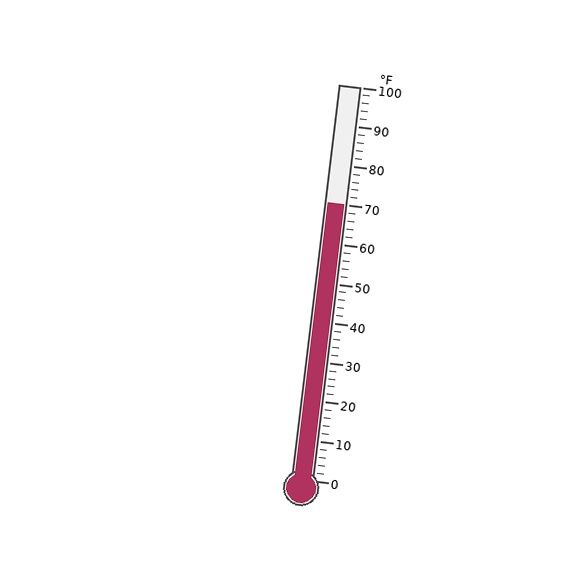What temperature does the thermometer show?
The thermometer shows approximately 70°F.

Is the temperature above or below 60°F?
The temperature is above 60°F.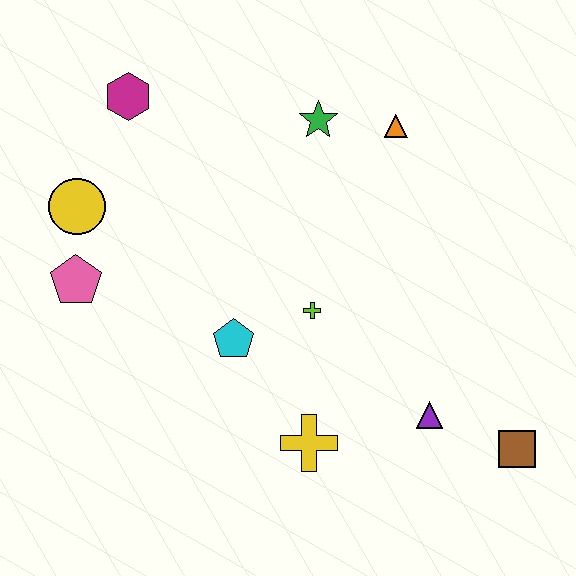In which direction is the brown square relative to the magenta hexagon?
The brown square is to the right of the magenta hexagon.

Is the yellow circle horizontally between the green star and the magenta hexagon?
No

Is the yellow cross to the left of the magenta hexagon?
No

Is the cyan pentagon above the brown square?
Yes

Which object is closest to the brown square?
The purple triangle is closest to the brown square.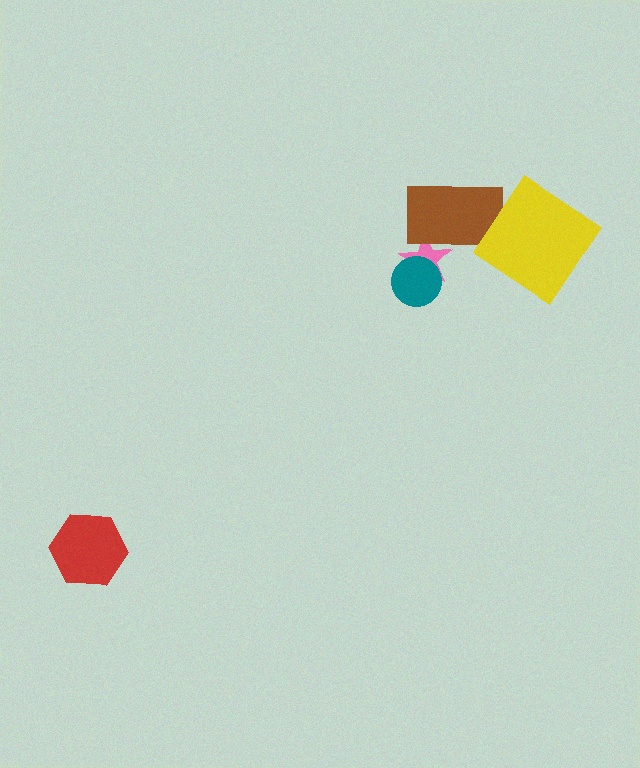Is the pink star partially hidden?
Yes, it is partially covered by another shape.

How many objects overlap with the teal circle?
1 object overlaps with the teal circle.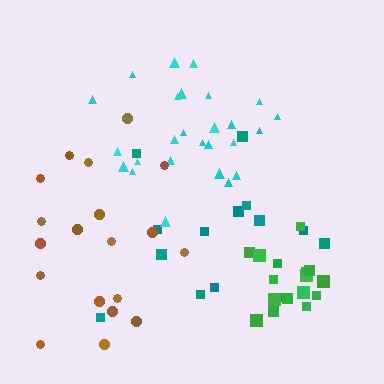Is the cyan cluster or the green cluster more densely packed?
Green.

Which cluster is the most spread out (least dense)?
Teal.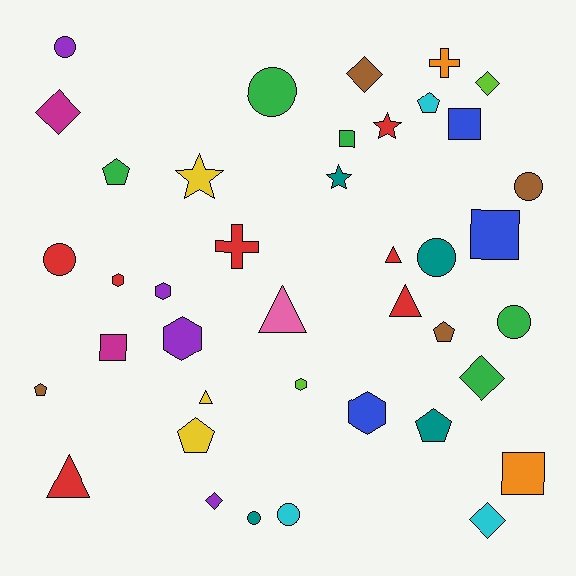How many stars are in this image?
There are 3 stars.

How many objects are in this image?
There are 40 objects.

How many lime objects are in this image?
There are 2 lime objects.